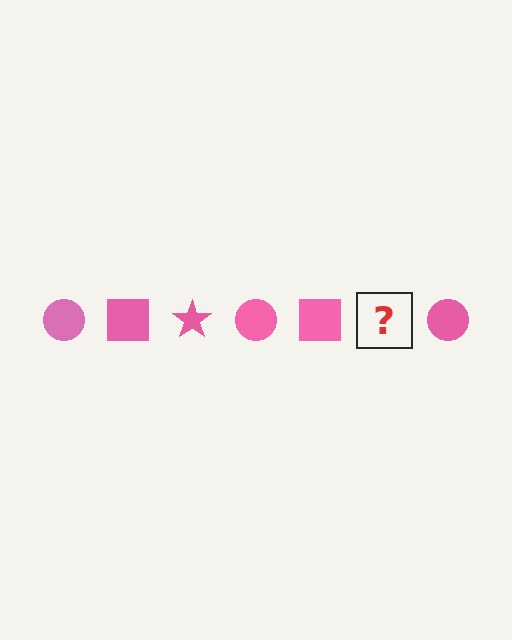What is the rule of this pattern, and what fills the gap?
The rule is that the pattern cycles through circle, square, star shapes in pink. The gap should be filled with a pink star.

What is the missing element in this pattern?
The missing element is a pink star.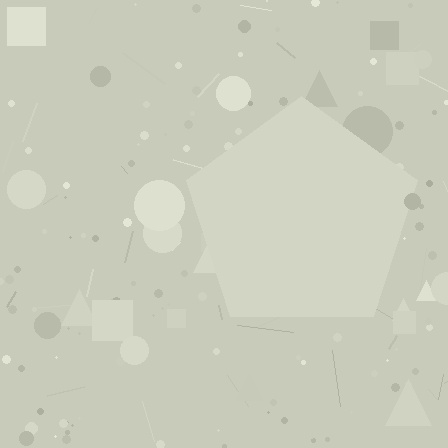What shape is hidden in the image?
A pentagon is hidden in the image.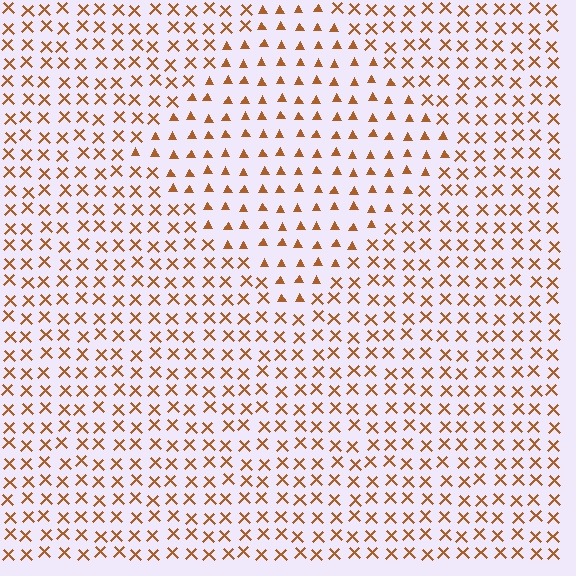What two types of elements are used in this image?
The image uses triangles inside the diamond region and X marks outside it.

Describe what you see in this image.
The image is filled with small brown elements arranged in a uniform grid. A diamond-shaped region contains triangles, while the surrounding area contains X marks. The boundary is defined purely by the change in element shape.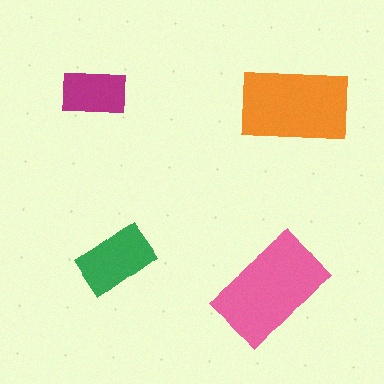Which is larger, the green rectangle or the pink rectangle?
The pink one.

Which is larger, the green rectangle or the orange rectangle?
The orange one.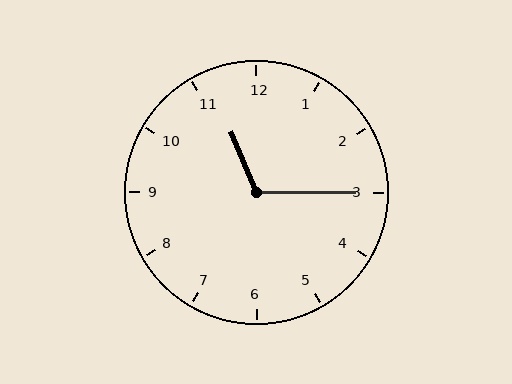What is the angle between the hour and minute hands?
Approximately 112 degrees.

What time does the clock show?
11:15.